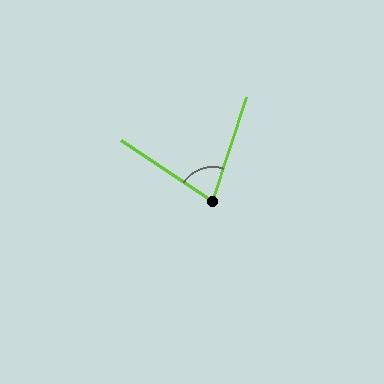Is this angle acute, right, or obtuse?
It is acute.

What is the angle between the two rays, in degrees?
Approximately 74 degrees.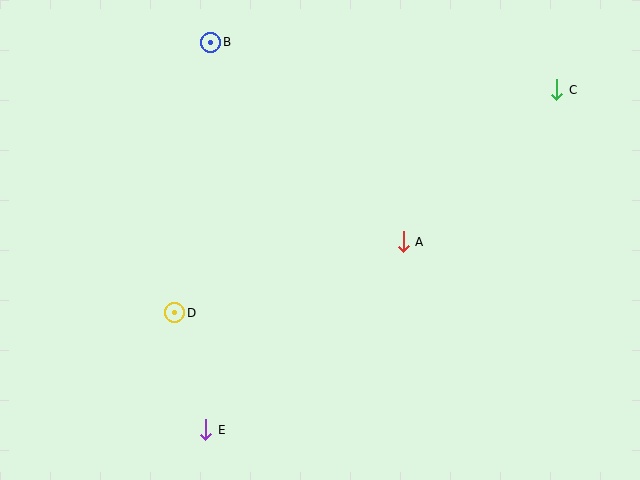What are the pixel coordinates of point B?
Point B is at (211, 42).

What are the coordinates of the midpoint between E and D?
The midpoint between E and D is at (190, 371).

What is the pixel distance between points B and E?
The distance between B and E is 388 pixels.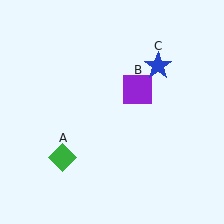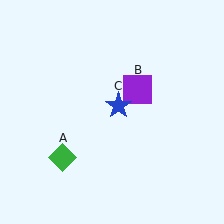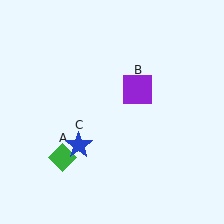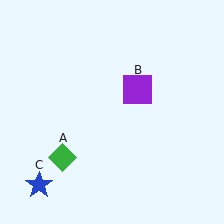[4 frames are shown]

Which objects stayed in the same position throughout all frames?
Green diamond (object A) and purple square (object B) remained stationary.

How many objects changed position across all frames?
1 object changed position: blue star (object C).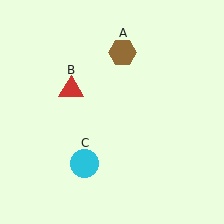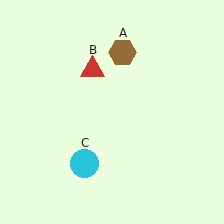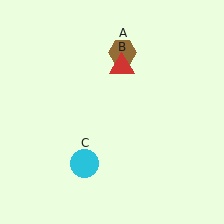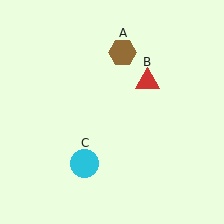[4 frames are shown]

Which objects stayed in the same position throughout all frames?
Brown hexagon (object A) and cyan circle (object C) remained stationary.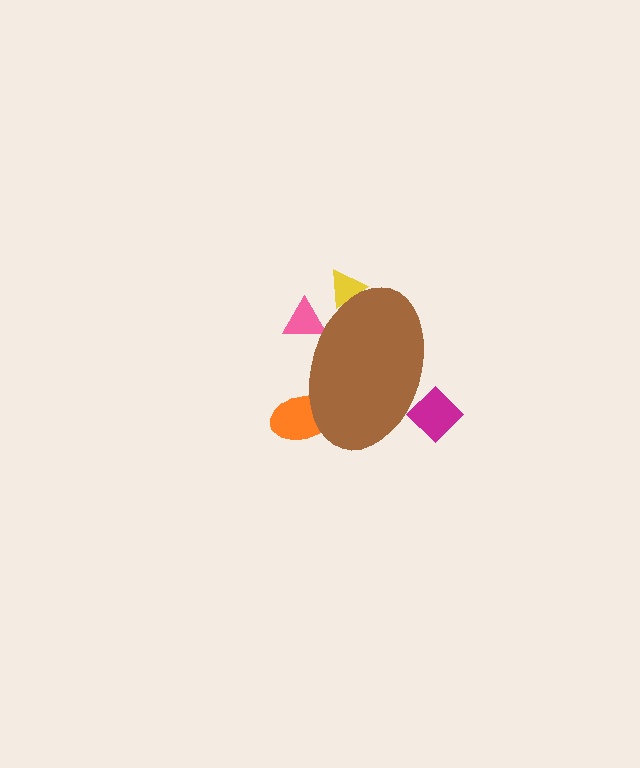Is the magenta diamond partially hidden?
Yes, the magenta diamond is partially hidden behind the brown ellipse.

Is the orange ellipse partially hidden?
Yes, the orange ellipse is partially hidden behind the brown ellipse.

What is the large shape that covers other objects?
A brown ellipse.